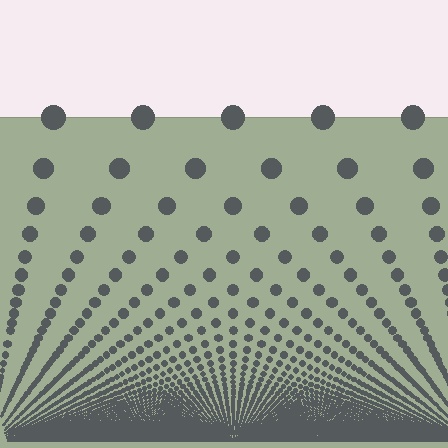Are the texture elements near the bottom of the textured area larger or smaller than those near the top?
Smaller. The gradient is inverted — elements near the bottom are smaller and denser.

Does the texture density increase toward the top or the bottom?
Density increases toward the bottom.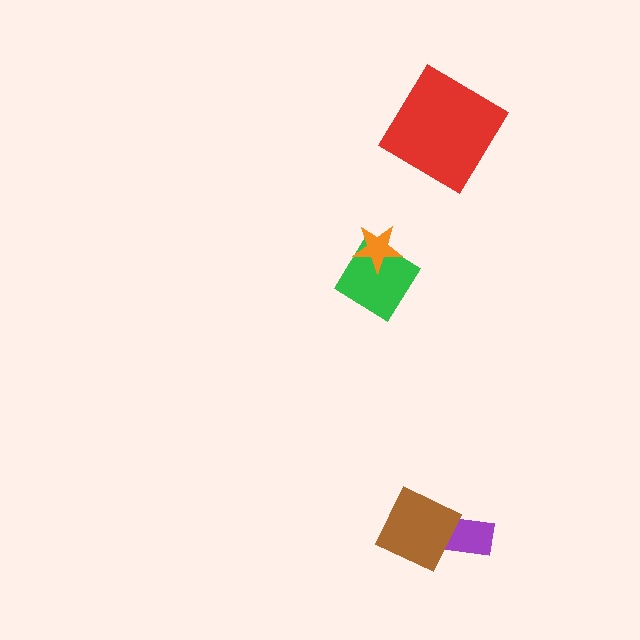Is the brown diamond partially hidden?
No, no other shape covers it.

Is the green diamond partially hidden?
Yes, it is partially covered by another shape.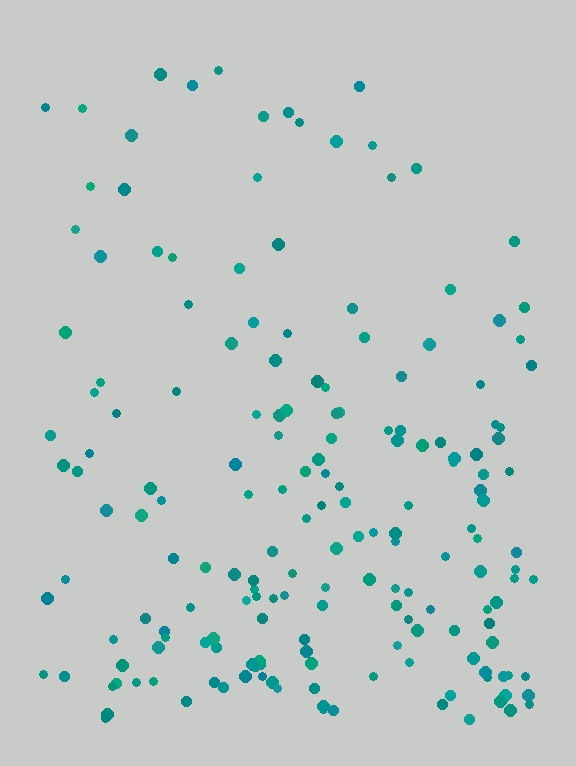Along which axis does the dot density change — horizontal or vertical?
Vertical.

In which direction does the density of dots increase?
From top to bottom, with the bottom side densest.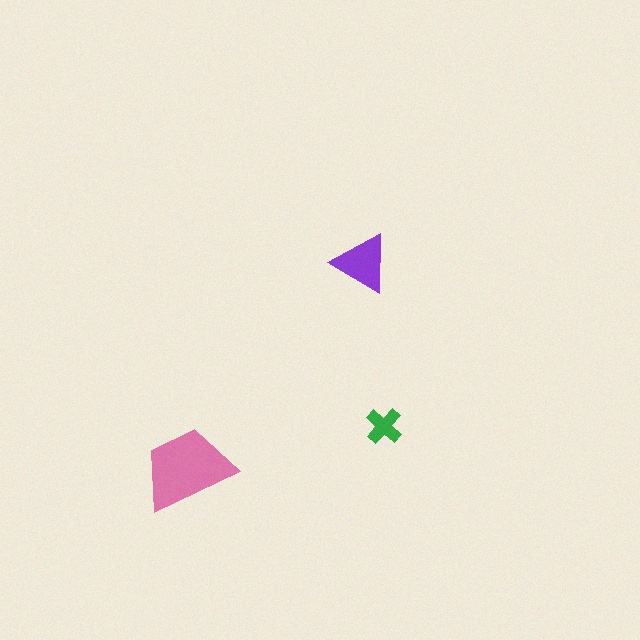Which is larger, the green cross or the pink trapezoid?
The pink trapezoid.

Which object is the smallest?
The green cross.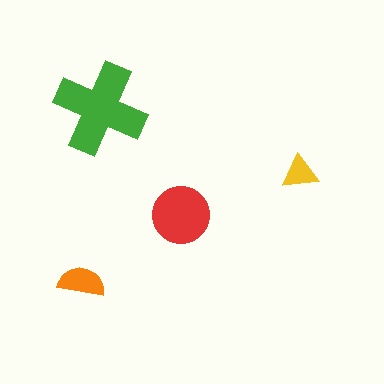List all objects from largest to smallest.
The green cross, the red circle, the orange semicircle, the yellow triangle.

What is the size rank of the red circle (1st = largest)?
2nd.